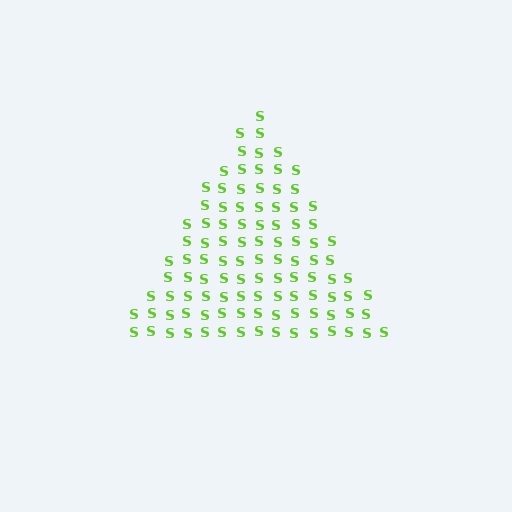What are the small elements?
The small elements are letter S's.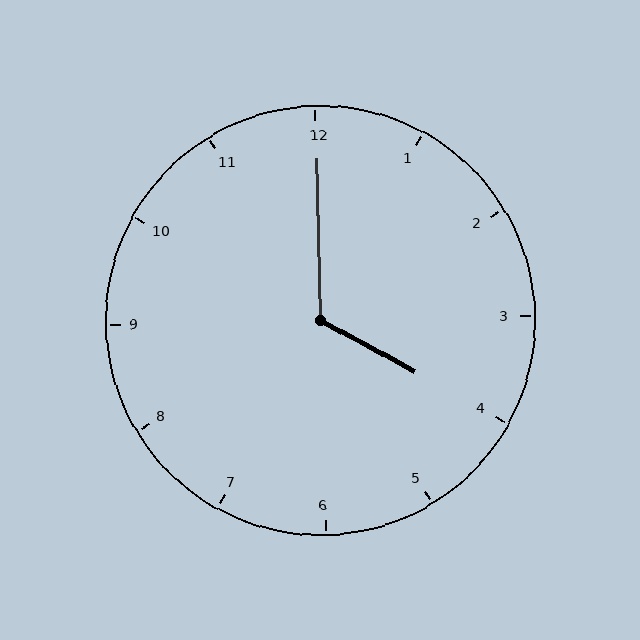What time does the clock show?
4:00.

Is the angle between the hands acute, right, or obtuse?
It is obtuse.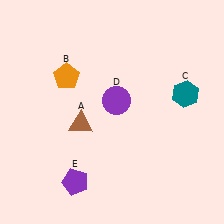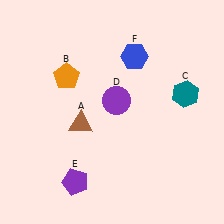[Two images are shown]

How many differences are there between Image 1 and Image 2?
There is 1 difference between the two images.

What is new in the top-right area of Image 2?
A blue hexagon (F) was added in the top-right area of Image 2.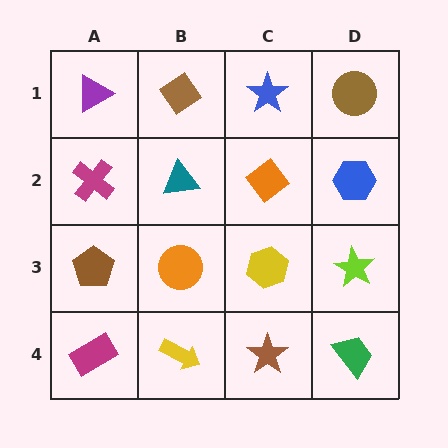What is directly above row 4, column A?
A brown pentagon.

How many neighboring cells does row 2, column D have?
3.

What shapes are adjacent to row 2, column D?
A brown circle (row 1, column D), a lime star (row 3, column D), an orange diamond (row 2, column C).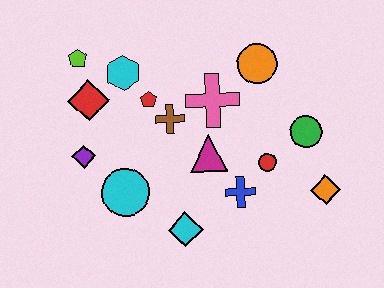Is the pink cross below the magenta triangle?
No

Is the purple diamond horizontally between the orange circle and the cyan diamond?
No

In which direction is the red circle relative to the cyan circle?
The red circle is to the right of the cyan circle.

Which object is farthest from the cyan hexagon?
The orange diamond is farthest from the cyan hexagon.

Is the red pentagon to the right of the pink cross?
No